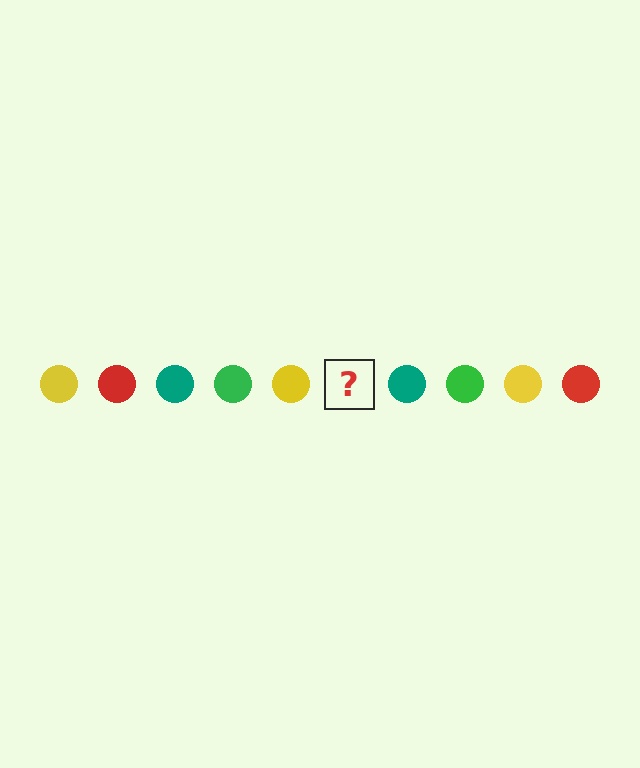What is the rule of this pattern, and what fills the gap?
The rule is that the pattern cycles through yellow, red, teal, green circles. The gap should be filled with a red circle.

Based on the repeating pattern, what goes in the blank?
The blank should be a red circle.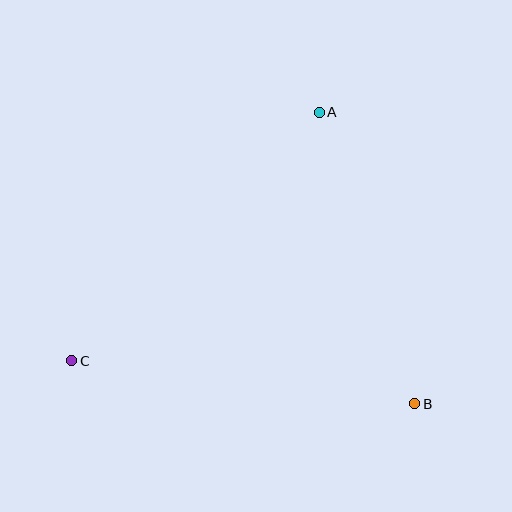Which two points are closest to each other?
Points A and B are closest to each other.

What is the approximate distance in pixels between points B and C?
The distance between B and C is approximately 346 pixels.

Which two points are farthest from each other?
Points A and C are farthest from each other.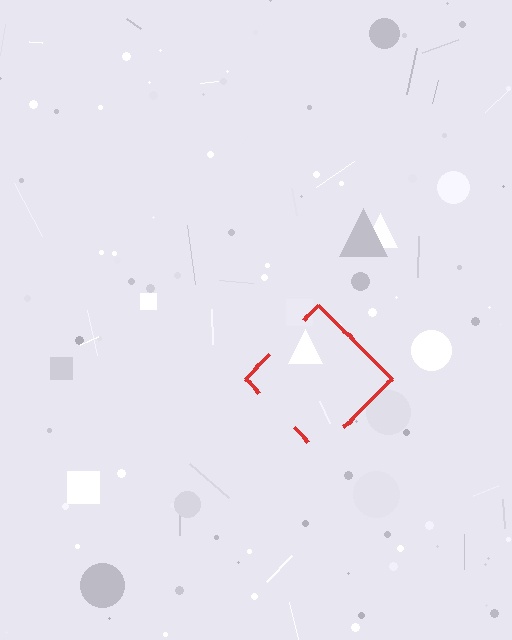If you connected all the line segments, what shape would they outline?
They would outline a diamond.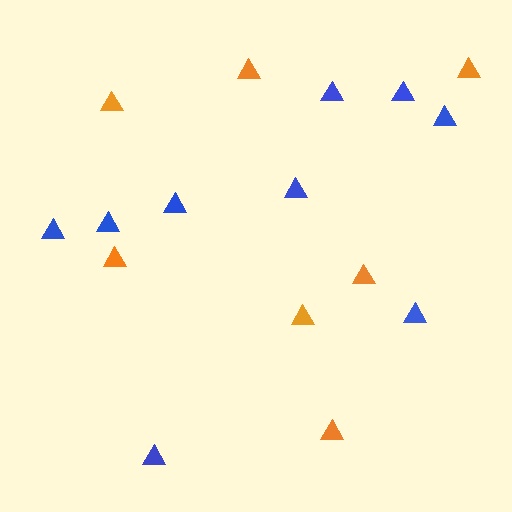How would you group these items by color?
There are 2 groups: one group of orange triangles (7) and one group of blue triangles (9).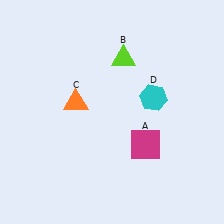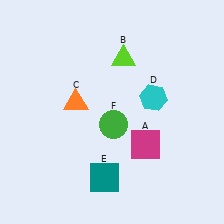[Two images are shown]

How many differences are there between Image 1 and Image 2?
There are 2 differences between the two images.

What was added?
A teal square (E), a green circle (F) were added in Image 2.